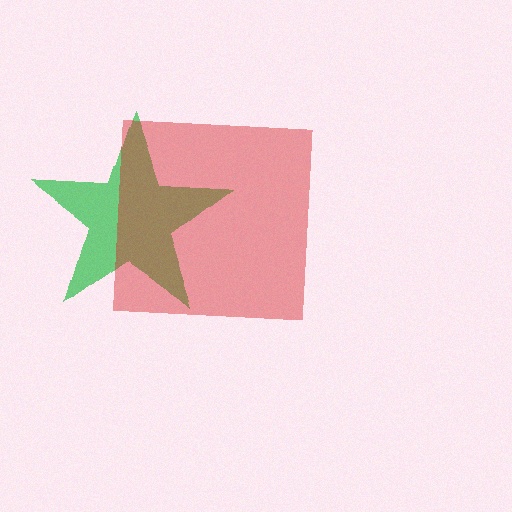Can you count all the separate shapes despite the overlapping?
Yes, there are 2 separate shapes.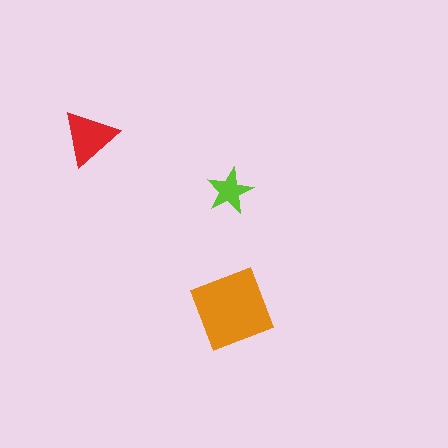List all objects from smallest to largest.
The lime star, the red triangle, the orange diamond.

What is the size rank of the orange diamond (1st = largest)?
1st.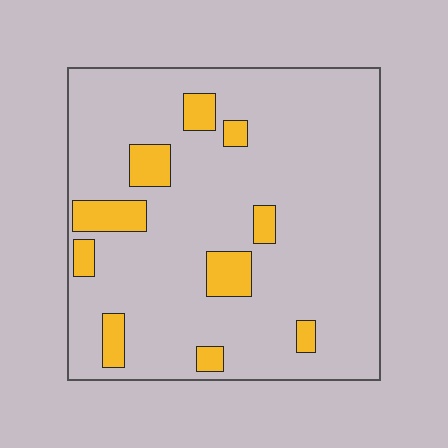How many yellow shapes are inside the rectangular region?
10.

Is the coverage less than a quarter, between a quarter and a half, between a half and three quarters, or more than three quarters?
Less than a quarter.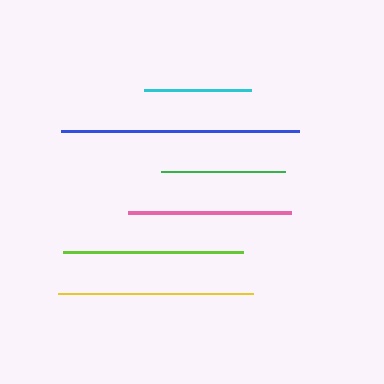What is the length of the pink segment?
The pink segment is approximately 163 pixels long.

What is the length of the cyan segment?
The cyan segment is approximately 107 pixels long.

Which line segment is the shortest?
The cyan line is the shortest at approximately 107 pixels.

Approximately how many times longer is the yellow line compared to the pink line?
The yellow line is approximately 1.2 times the length of the pink line.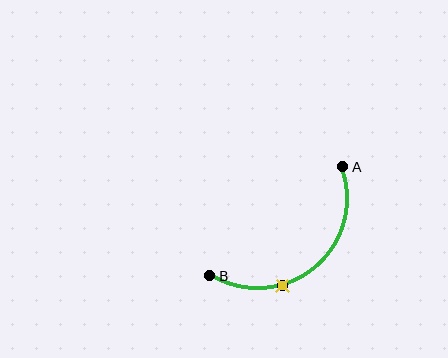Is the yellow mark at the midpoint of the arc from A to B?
No. The yellow mark lies on the arc but is closer to endpoint B. The arc midpoint would be at the point on the curve equidistant along the arc from both A and B.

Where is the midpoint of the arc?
The arc midpoint is the point on the curve farthest from the straight line joining A and B. It sits below and to the right of that line.